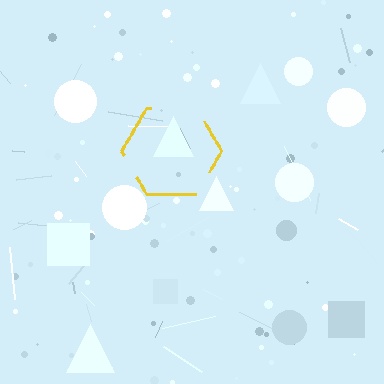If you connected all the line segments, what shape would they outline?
They would outline a hexagon.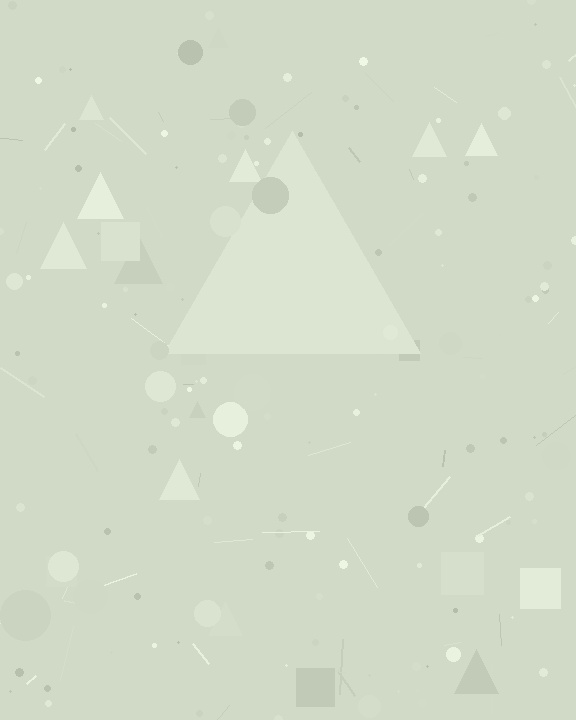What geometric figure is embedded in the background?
A triangle is embedded in the background.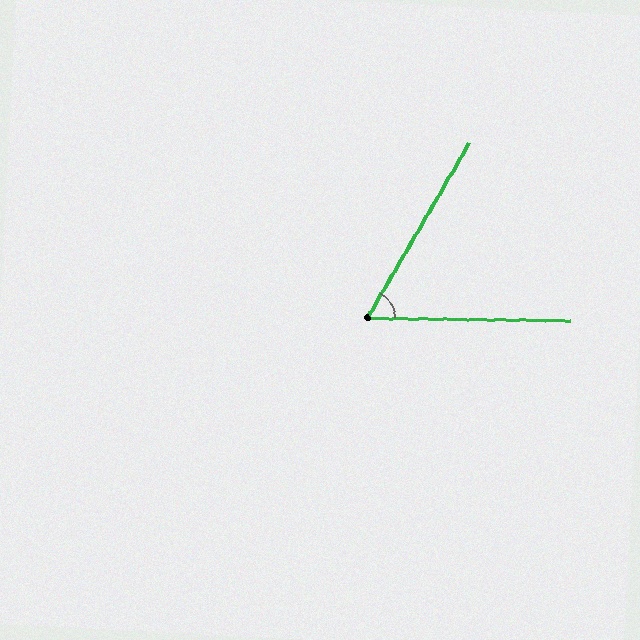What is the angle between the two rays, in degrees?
Approximately 60 degrees.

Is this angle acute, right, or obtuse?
It is acute.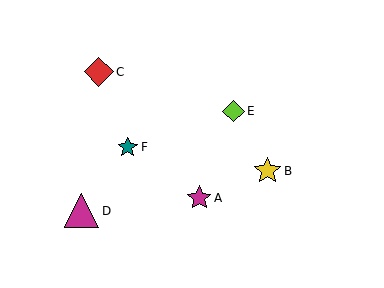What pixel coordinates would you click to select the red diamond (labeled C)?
Click at (99, 72) to select the red diamond C.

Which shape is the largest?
The magenta triangle (labeled D) is the largest.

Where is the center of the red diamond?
The center of the red diamond is at (99, 72).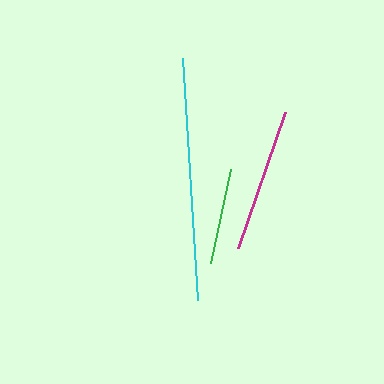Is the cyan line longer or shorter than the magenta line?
The cyan line is longer than the magenta line.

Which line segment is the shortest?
The green line is the shortest at approximately 96 pixels.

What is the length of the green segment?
The green segment is approximately 96 pixels long.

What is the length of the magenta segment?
The magenta segment is approximately 144 pixels long.